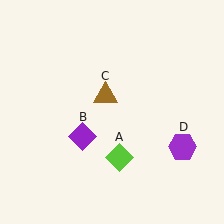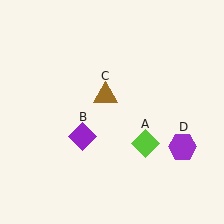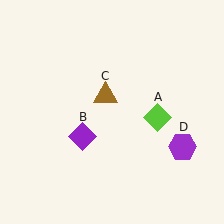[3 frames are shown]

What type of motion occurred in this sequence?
The lime diamond (object A) rotated counterclockwise around the center of the scene.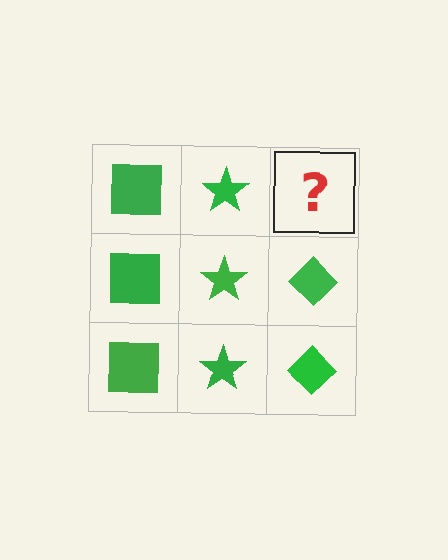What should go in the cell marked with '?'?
The missing cell should contain a green diamond.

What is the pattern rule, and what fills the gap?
The rule is that each column has a consistent shape. The gap should be filled with a green diamond.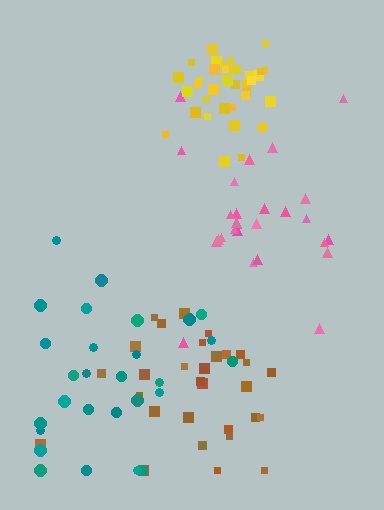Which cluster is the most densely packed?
Yellow.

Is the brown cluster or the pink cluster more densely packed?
Brown.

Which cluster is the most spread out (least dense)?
Teal.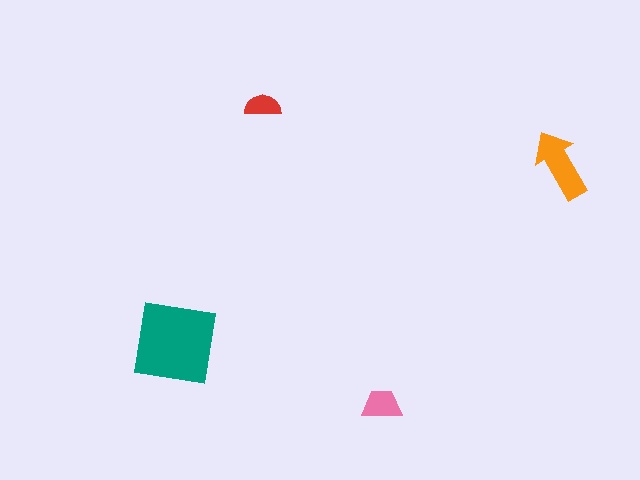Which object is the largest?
The teal square.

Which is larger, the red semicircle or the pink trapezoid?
The pink trapezoid.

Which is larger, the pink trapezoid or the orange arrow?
The orange arrow.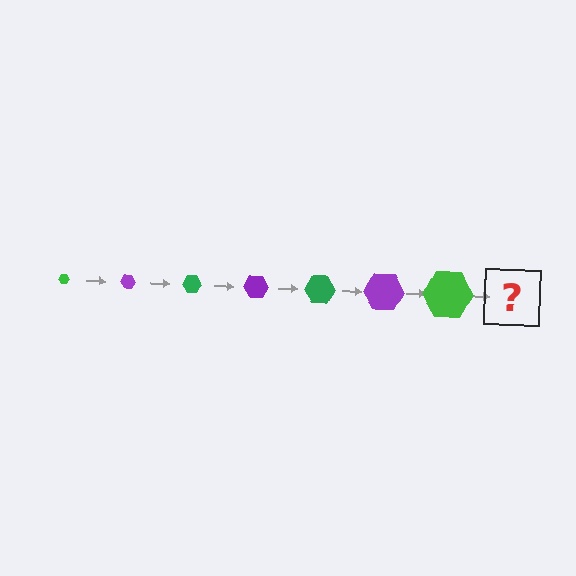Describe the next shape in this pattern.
It should be a purple hexagon, larger than the previous one.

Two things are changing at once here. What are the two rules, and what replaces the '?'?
The two rules are that the hexagon grows larger each step and the color cycles through green and purple. The '?' should be a purple hexagon, larger than the previous one.